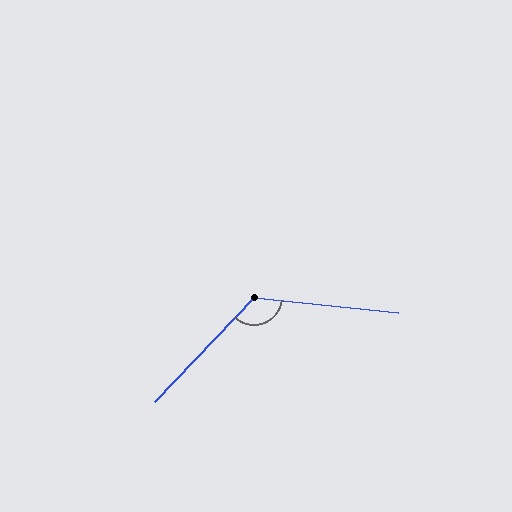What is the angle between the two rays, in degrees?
Approximately 128 degrees.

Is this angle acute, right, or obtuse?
It is obtuse.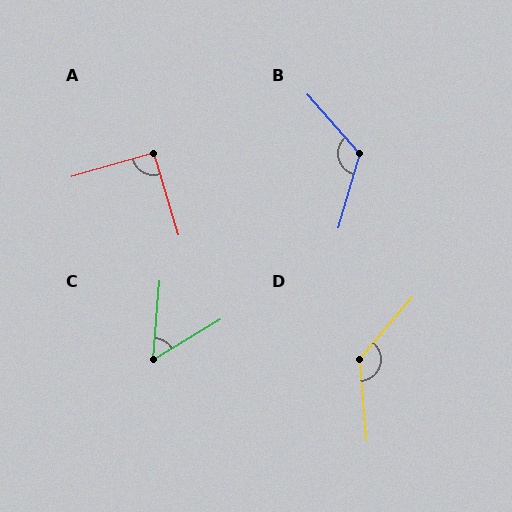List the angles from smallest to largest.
C (54°), A (90°), B (123°), D (135°).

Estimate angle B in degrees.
Approximately 123 degrees.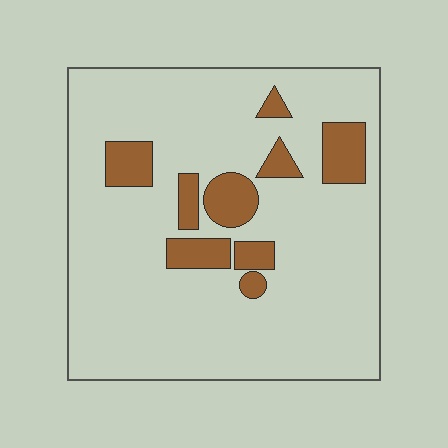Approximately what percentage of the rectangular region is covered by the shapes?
Approximately 15%.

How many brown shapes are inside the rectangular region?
9.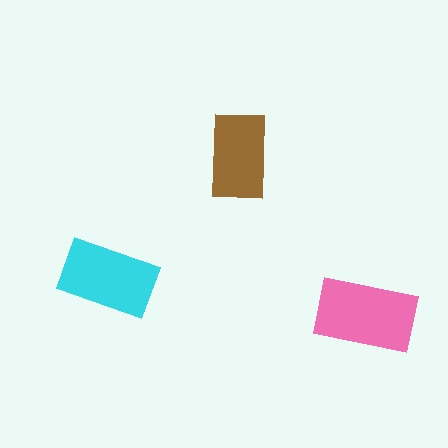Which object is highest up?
The brown rectangle is topmost.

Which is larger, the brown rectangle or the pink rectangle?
The pink one.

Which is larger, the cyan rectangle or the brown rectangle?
The cyan one.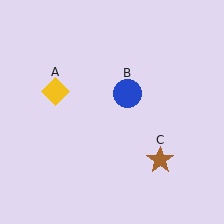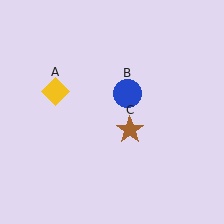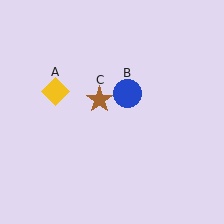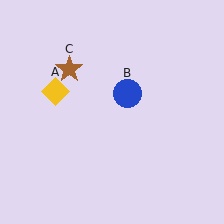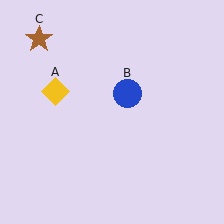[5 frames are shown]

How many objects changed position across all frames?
1 object changed position: brown star (object C).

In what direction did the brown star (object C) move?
The brown star (object C) moved up and to the left.